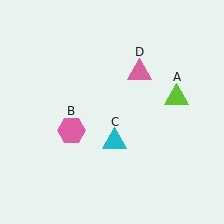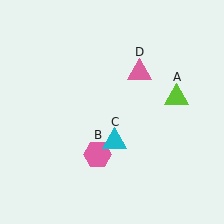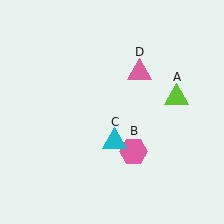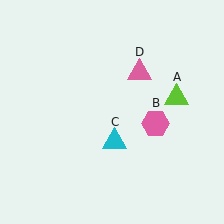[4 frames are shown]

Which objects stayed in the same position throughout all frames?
Lime triangle (object A) and cyan triangle (object C) and pink triangle (object D) remained stationary.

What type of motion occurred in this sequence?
The pink hexagon (object B) rotated counterclockwise around the center of the scene.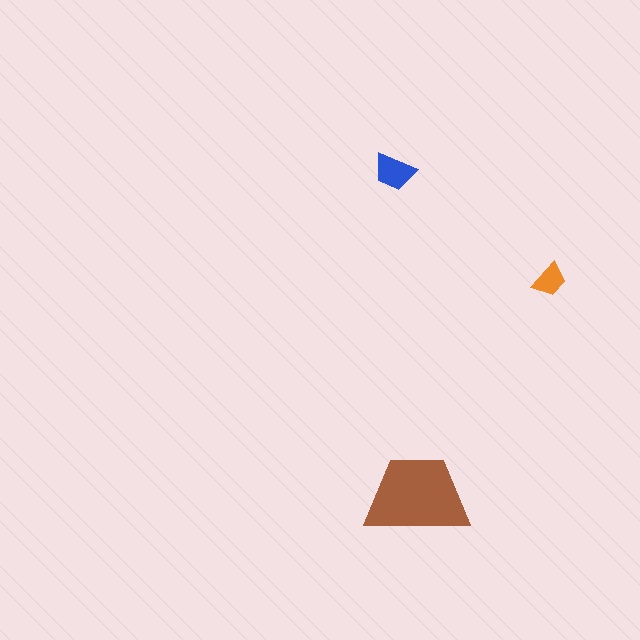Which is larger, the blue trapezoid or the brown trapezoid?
The brown one.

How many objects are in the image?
There are 3 objects in the image.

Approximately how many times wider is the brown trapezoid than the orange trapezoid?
About 3 times wider.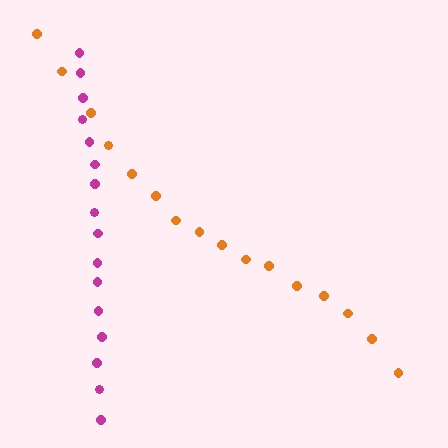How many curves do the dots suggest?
There are 2 distinct paths.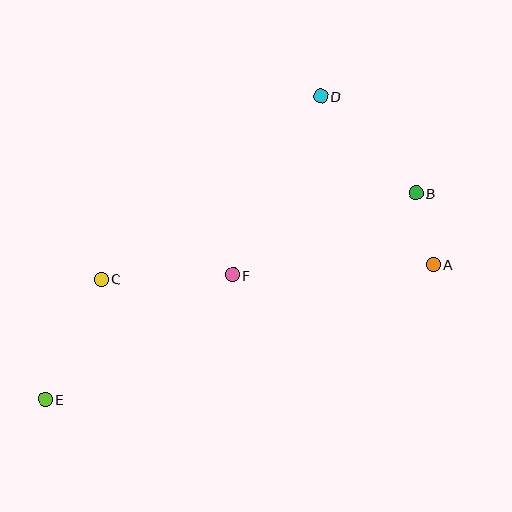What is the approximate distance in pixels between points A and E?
The distance between A and E is approximately 411 pixels.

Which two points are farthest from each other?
Points B and E are farthest from each other.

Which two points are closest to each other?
Points A and B are closest to each other.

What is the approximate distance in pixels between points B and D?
The distance between B and D is approximately 136 pixels.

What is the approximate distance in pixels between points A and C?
The distance between A and C is approximately 333 pixels.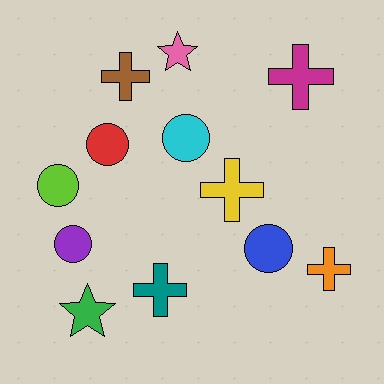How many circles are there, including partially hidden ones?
There are 5 circles.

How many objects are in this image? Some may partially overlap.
There are 12 objects.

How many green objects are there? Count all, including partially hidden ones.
There is 1 green object.